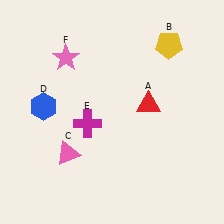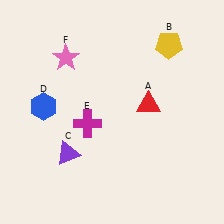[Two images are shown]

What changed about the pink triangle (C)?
In Image 1, C is pink. In Image 2, it changed to purple.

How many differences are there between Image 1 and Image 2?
There is 1 difference between the two images.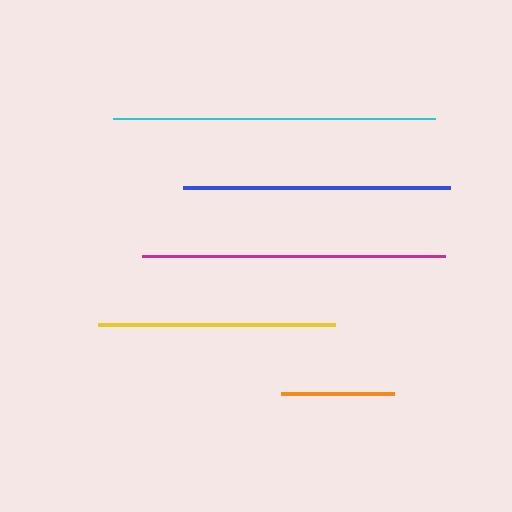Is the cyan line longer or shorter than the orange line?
The cyan line is longer than the orange line.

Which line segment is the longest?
The cyan line is the longest at approximately 321 pixels.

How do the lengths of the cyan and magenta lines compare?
The cyan and magenta lines are approximately the same length.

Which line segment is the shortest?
The orange line is the shortest at approximately 113 pixels.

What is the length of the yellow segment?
The yellow segment is approximately 237 pixels long.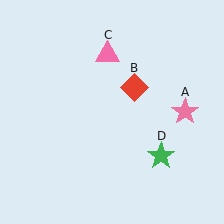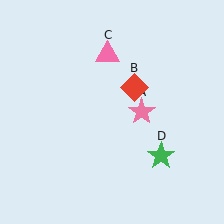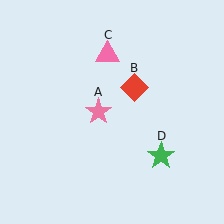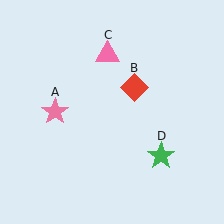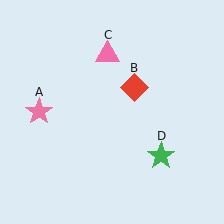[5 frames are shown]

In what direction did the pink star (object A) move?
The pink star (object A) moved left.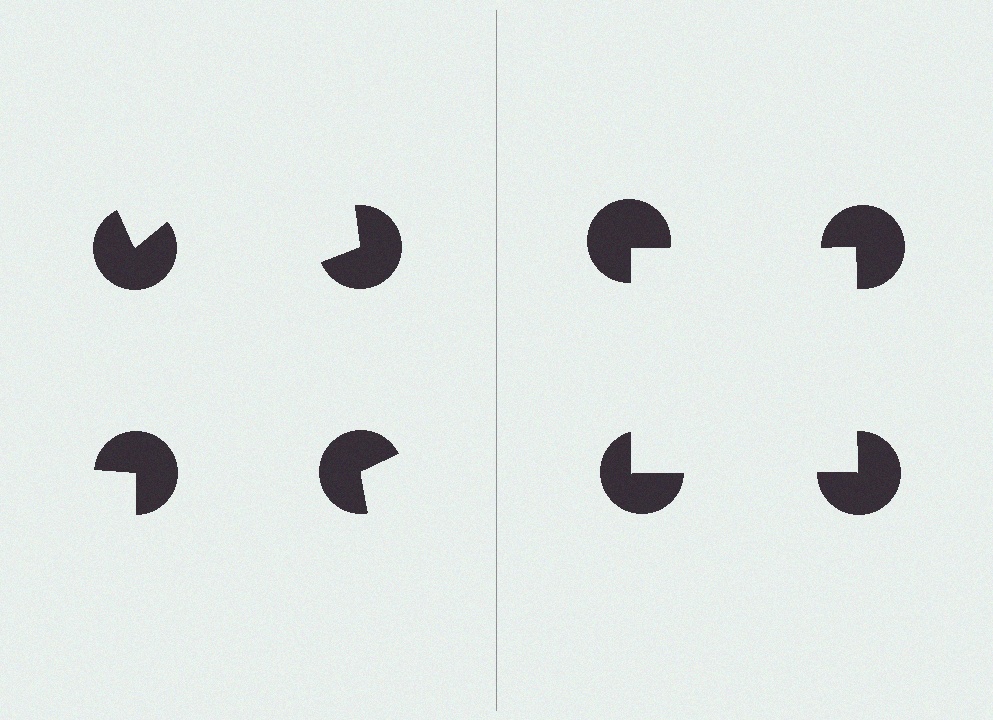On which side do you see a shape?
An illusory square appears on the right side. On the left side the wedge cuts are rotated, so no coherent shape forms.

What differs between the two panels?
The pac-man discs are positioned identically on both sides; only the wedge orientations differ. On the right they align to a square; on the left they are misaligned.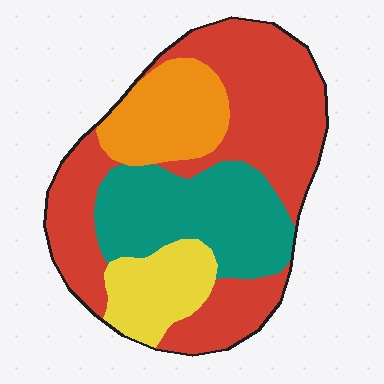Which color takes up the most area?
Red, at roughly 45%.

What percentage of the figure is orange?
Orange covers roughly 15% of the figure.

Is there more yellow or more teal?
Teal.